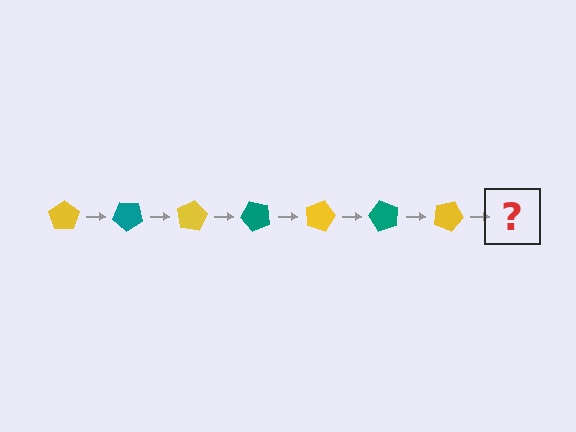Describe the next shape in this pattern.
It should be a teal pentagon, rotated 280 degrees from the start.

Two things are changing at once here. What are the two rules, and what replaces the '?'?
The two rules are that it rotates 40 degrees each step and the color cycles through yellow and teal. The '?' should be a teal pentagon, rotated 280 degrees from the start.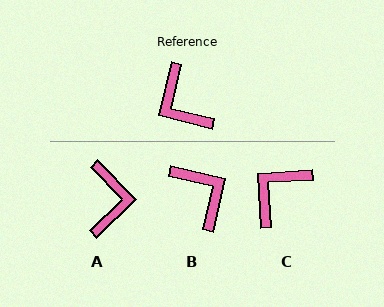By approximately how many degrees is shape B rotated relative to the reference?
Approximately 179 degrees clockwise.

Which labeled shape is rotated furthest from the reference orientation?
B, about 179 degrees away.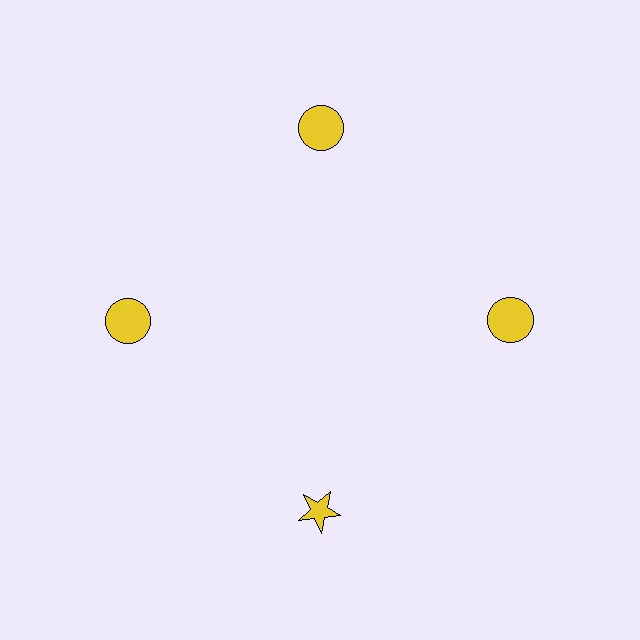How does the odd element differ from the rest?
It has a different shape: star instead of circle.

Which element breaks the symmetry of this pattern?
The yellow star at roughly the 6 o'clock position breaks the symmetry. All other shapes are yellow circles.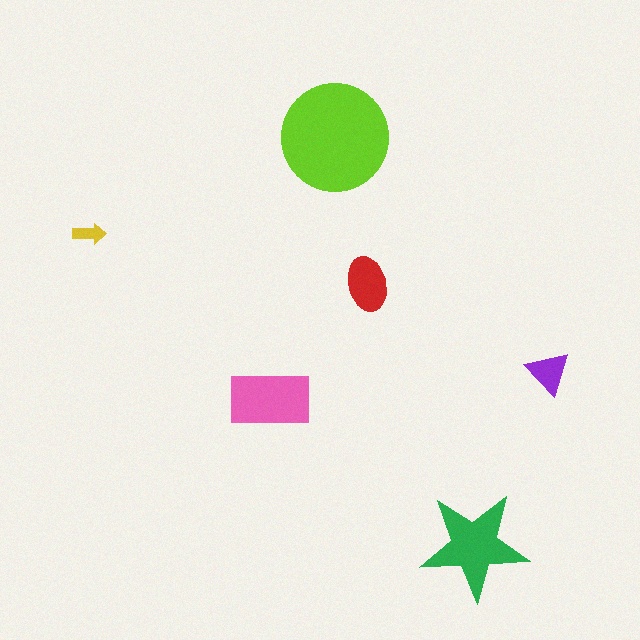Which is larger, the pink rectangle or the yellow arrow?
The pink rectangle.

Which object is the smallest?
The yellow arrow.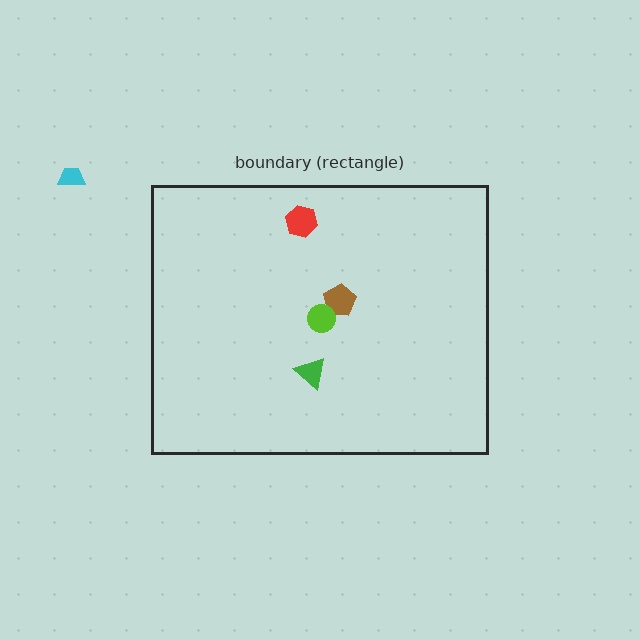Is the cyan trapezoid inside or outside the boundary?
Outside.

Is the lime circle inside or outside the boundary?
Inside.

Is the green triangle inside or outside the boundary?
Inside.